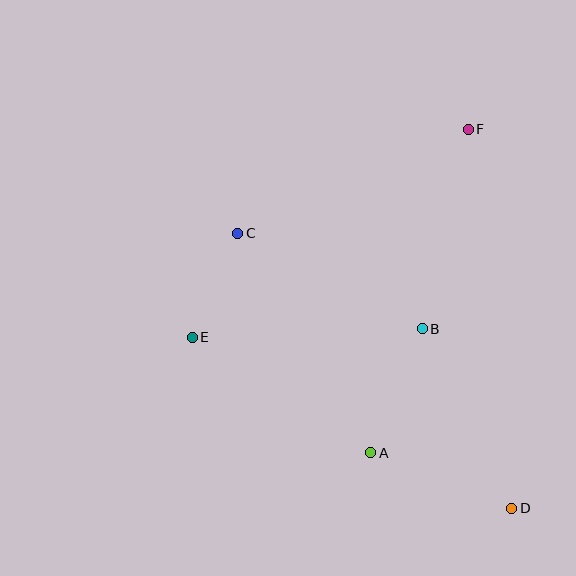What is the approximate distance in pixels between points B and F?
The distance between B and F is approximately 205 pixels.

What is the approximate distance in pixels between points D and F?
The distance between D and F is approximately 382 pixels.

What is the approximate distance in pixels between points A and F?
The distance between A and F is approximately 338 pixels.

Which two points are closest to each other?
Points C and E are closest to each other.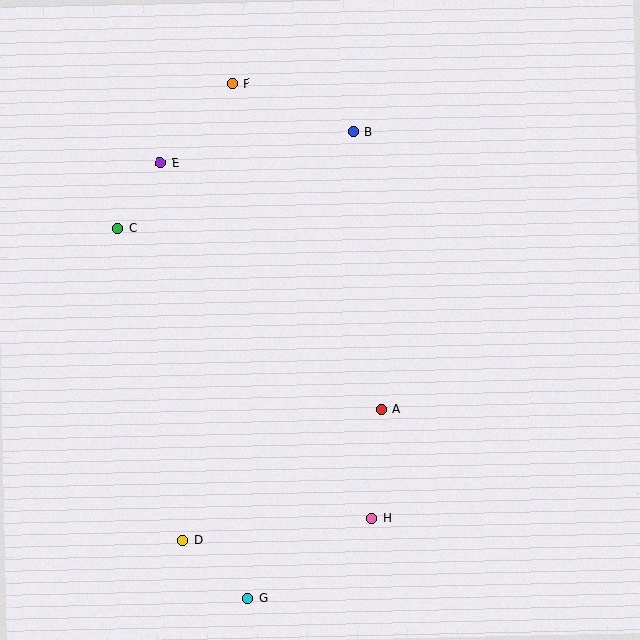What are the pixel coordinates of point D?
Point D is at (183, 540).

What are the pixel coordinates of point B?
Point B is at (353, 132).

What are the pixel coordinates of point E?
Point E is at (160, 163).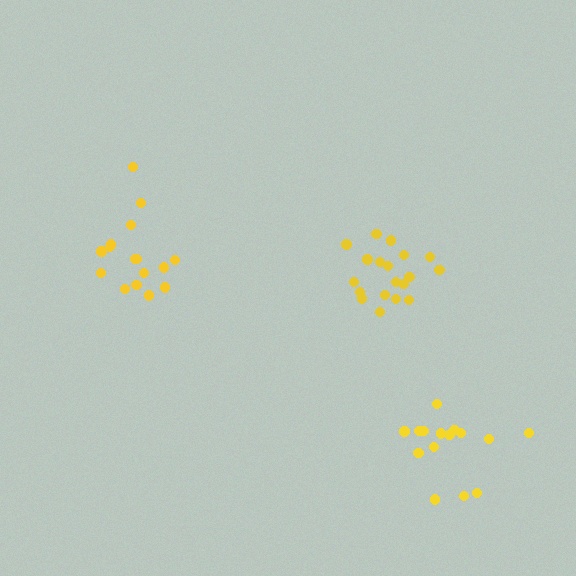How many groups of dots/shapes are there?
There are 3 groups.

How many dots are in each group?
Group 1: 19 dots, Group 2: 15 dots, Group 3: 16 dots (50 total).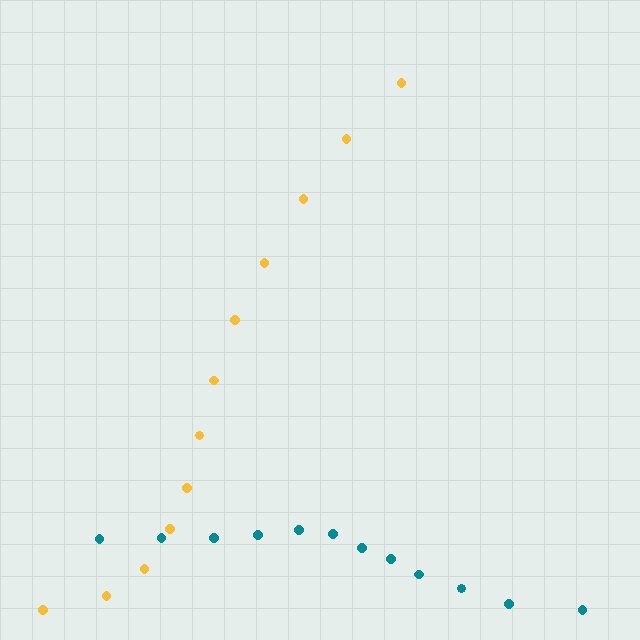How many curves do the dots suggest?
There are 2 distinct paths.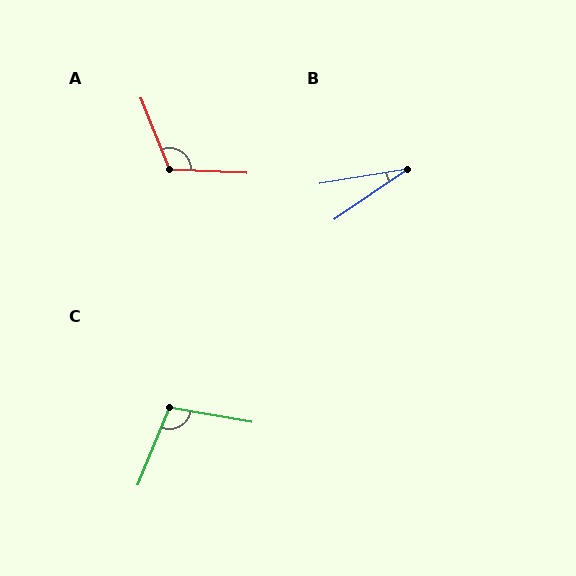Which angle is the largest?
A, at approximately 114 degrees.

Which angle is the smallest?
B, at approximately 25 degrees.